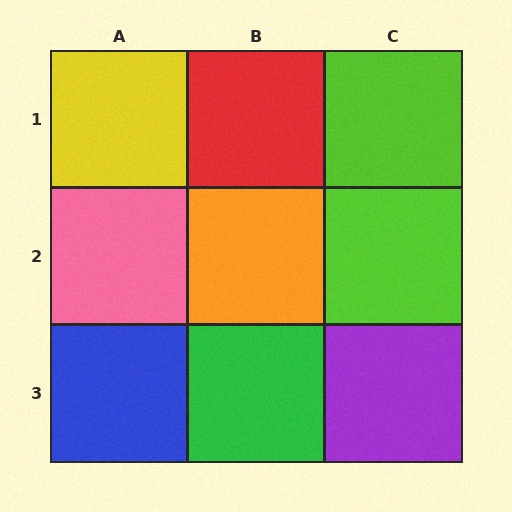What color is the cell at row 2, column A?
Pink.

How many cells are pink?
1 cell is pink.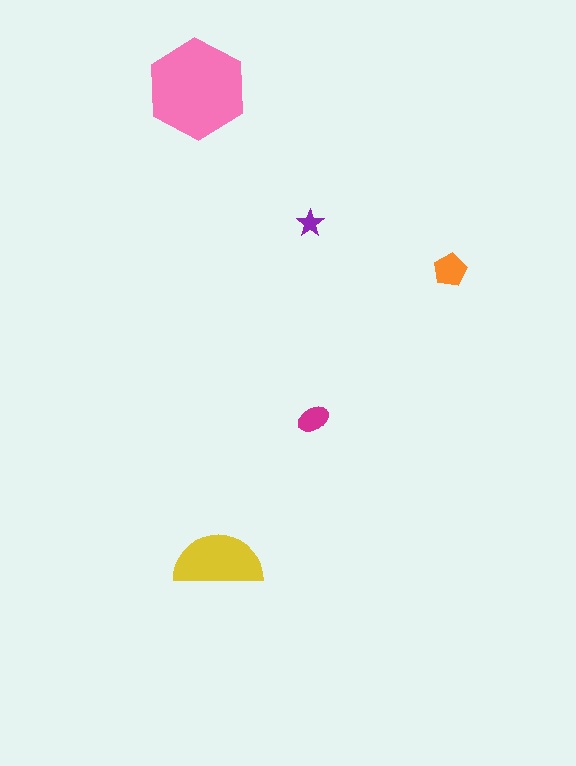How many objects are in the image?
There are 5 objects in the image.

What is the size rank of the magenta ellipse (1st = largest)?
4th.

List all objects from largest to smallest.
The pink hexagon, the yellow semicircle, the orange pentagon, the magenta ellipse, the purple star.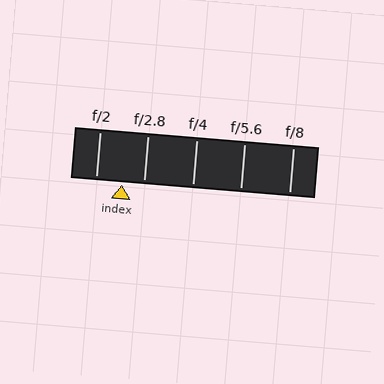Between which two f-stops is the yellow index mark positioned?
The index mark is between f/2 and f/2.8.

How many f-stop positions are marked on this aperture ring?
There are 5 f-stop positions marked.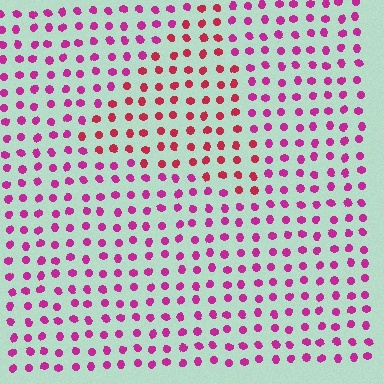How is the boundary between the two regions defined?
The boundary is defined purely by a slight shift in hue (about 31 degrees). Spacing, size, and orientation are identical on both sides.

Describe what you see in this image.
The image is filled with small magenta elements in a uniform arrangement. A triangle-shaped region is visible where the elements are tinted to a slightly different hue, forming a subtle color boundary.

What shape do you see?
I see a triangle.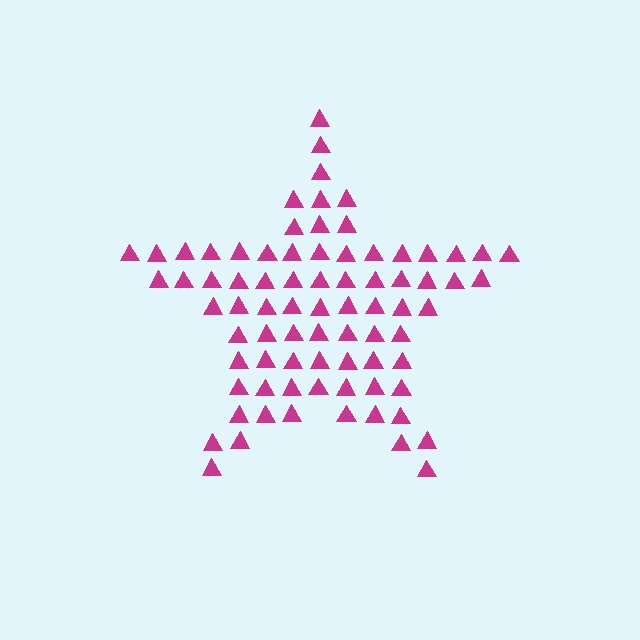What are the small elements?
The small elements are triangles.